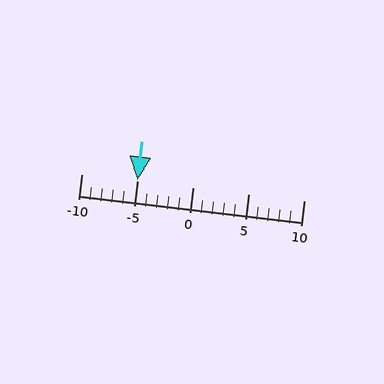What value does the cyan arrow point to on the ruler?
The cyan arrow points to approximately -5.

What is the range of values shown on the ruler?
The ruler shows values from -10 to 10.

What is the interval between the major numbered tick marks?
The major tick marks are spaced 5 units apart.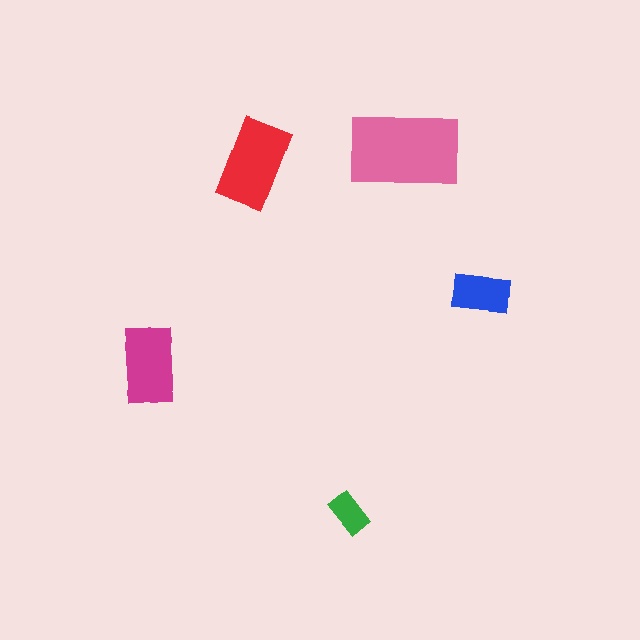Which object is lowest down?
The green rectangle is bottommost.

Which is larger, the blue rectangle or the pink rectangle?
The pink one.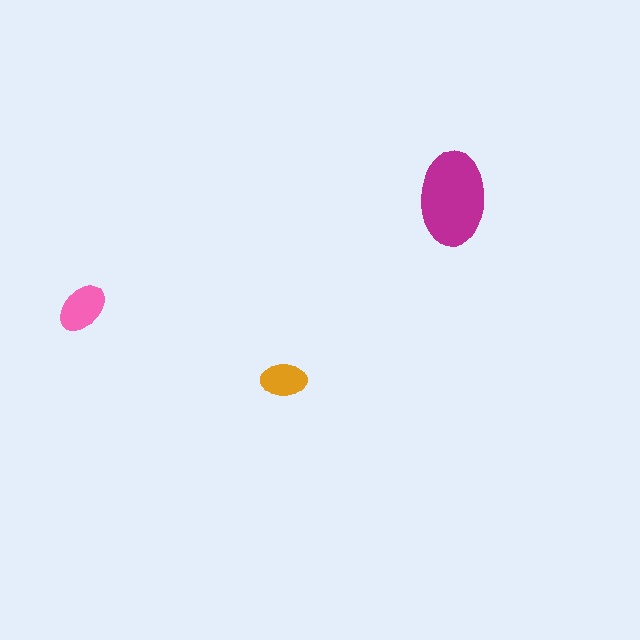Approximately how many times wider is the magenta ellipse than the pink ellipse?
About 2 times wider.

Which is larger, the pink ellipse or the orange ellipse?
The pink one.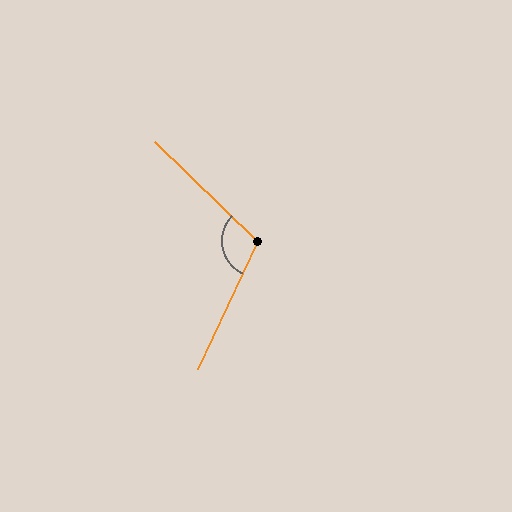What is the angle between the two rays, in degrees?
Approximately 108 degrees.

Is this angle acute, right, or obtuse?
It is obtuse.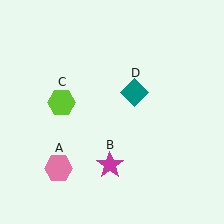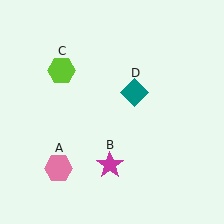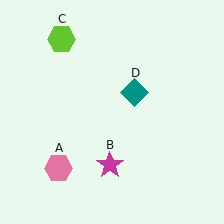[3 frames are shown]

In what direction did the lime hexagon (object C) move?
The lime hexagon (object C) moved up.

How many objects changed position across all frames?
1 object changed position: lime hexagon (object C).